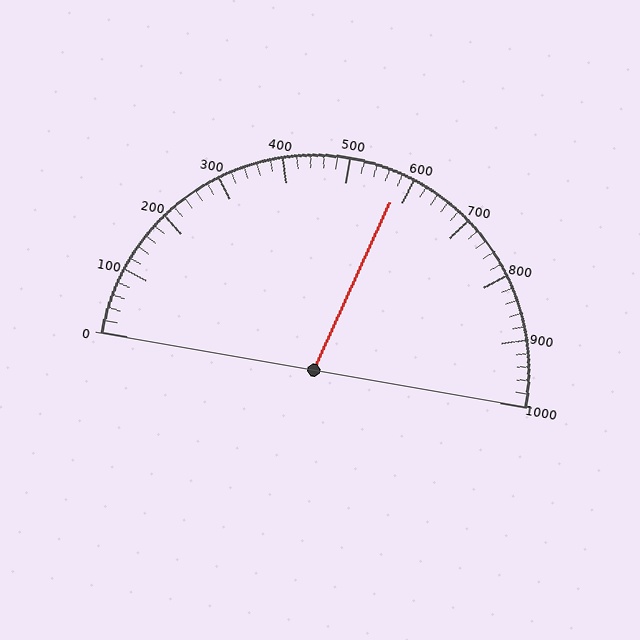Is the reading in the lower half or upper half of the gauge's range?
The reading is in the upper half of the range (0 to 1000).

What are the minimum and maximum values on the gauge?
The gauge ranges from 0 to 1000.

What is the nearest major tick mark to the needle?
The nearest major tick mark is 600.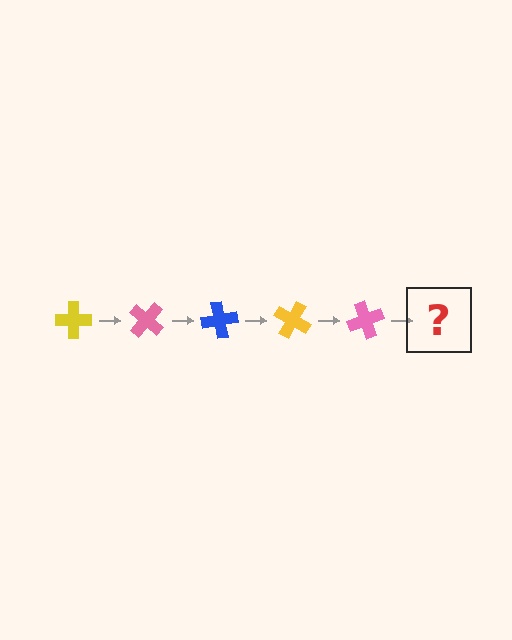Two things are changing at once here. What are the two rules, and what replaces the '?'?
The two rules are that it rotates 40 degrees each step and the color cycles through yellow, pink, and blue. The '?' should be a blue cross, rotated 200 degrees from the start.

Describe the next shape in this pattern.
It should be a blue cross, rotated 200 degrees from the start.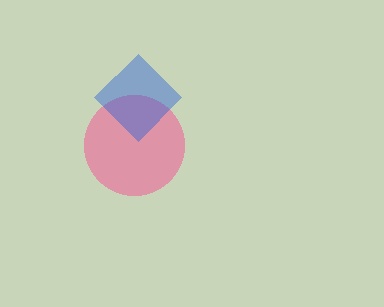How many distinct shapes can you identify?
There are 2 distinct shapes: a pink circle, a blue diamond.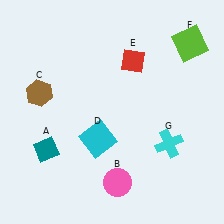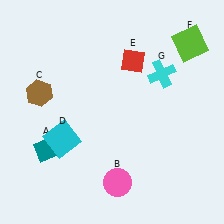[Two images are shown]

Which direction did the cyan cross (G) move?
The cyan cross (G) moved up.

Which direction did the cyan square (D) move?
The cyan square (D) moved left.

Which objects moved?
The objects that moved are: the cyan square (D), the cyan cross (G).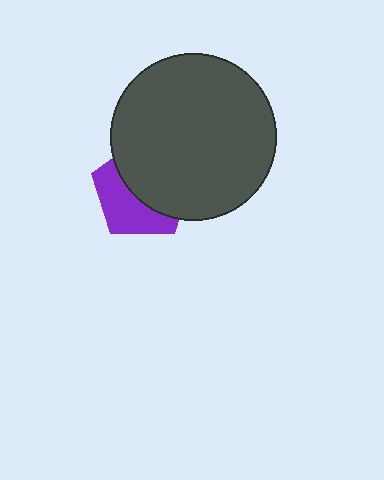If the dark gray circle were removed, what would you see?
You would see the complete purple pentagon.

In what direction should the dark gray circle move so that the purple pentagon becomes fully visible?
The dark gray circle should move toward the upper-right. That is the shortest direction to clear the overlap and leave the purple pentagon fully visible.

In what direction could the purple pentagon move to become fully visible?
The purple pentagon could move toward the lower-left. That would shift it out from behind the dark gray circle entirely.